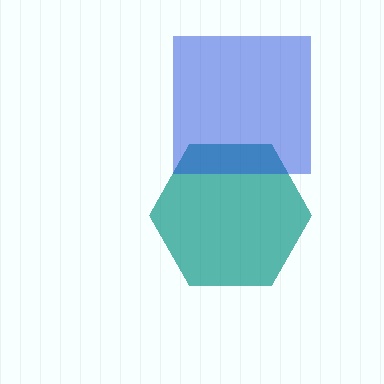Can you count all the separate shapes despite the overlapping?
Yes, there are 2 separate shapes.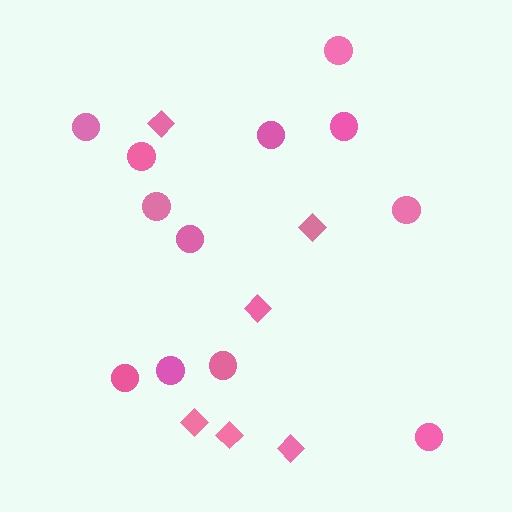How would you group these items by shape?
There are 2 groups: one group of circles (12) and one group of diamonds (6).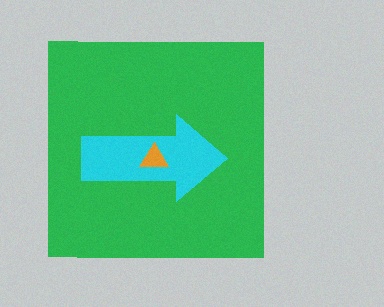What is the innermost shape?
The orange triangle.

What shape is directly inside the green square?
The cyan arrow.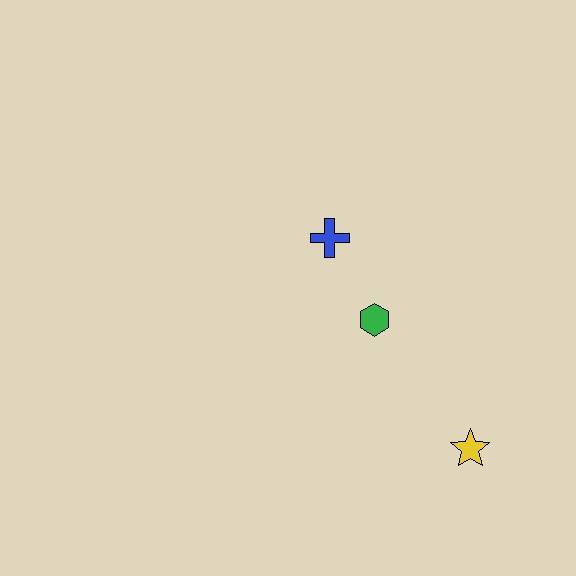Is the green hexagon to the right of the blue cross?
Yes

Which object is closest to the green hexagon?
The blue cross is closest to the green hexagon.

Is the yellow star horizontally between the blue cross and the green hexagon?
No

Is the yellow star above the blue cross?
No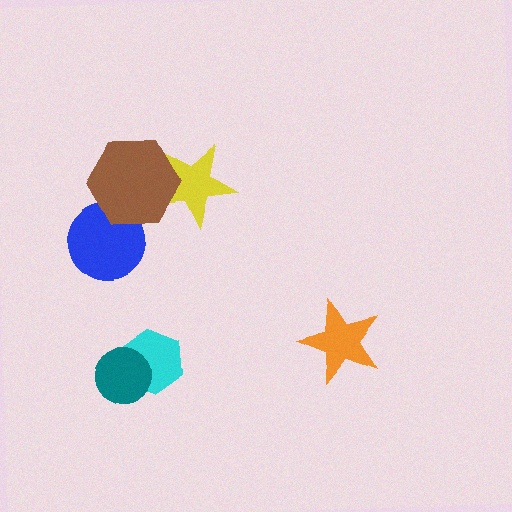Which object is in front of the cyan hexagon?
The teal circle is in front of the cyan hexagon.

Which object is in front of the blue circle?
The brown hexagon is in front of the blue circle.